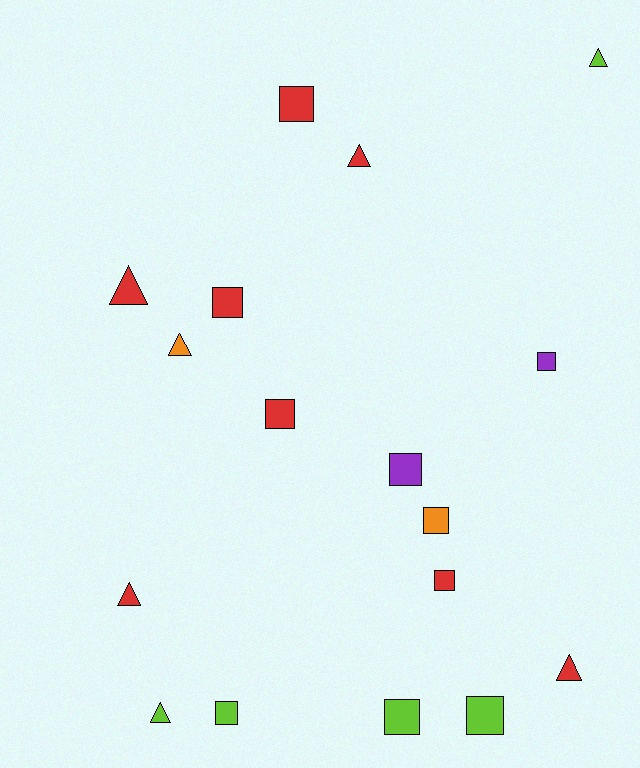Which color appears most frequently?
Red, with 8 objects.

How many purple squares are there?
There are 2 purple squares.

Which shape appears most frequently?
Square, with 10 objects.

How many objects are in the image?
There are 17 objects.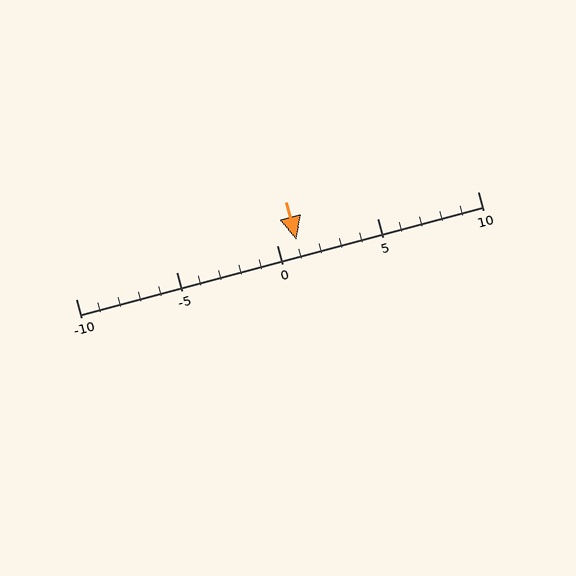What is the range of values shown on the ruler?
The ruler shows values from -10 to 10.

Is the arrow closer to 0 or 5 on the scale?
The arrow is closer to 0.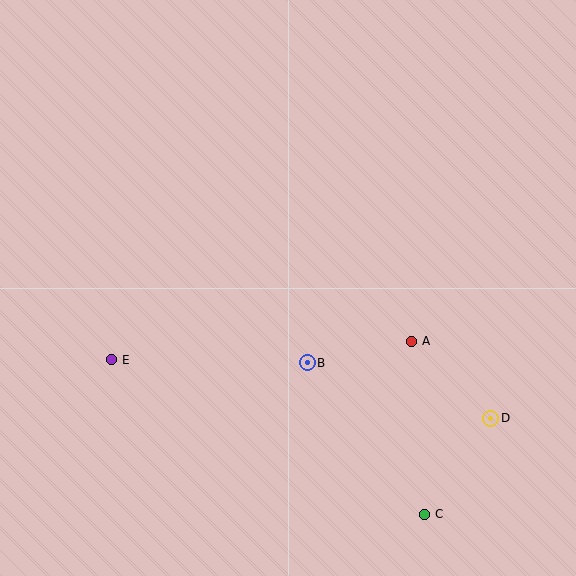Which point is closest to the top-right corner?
Point A is closest to the top-right corner.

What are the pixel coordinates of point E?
Point E is at (112, 360).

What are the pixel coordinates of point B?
Point B is at (307, 363).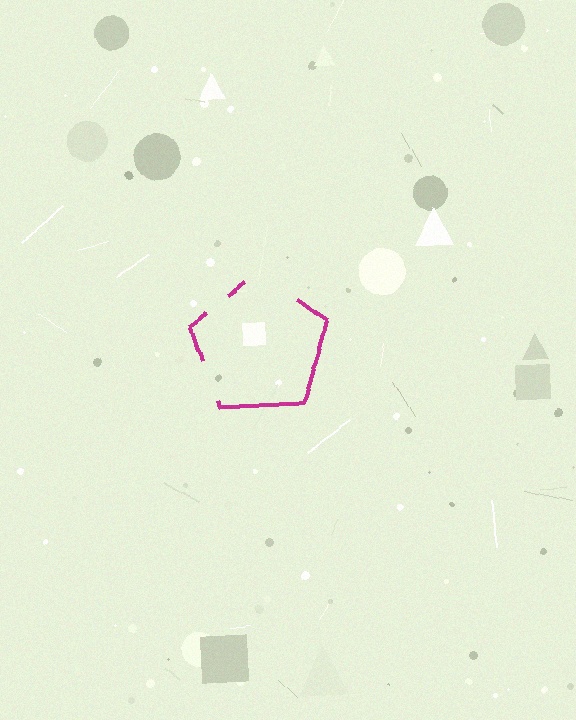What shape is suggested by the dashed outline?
The dashed outline suggests a pentagon.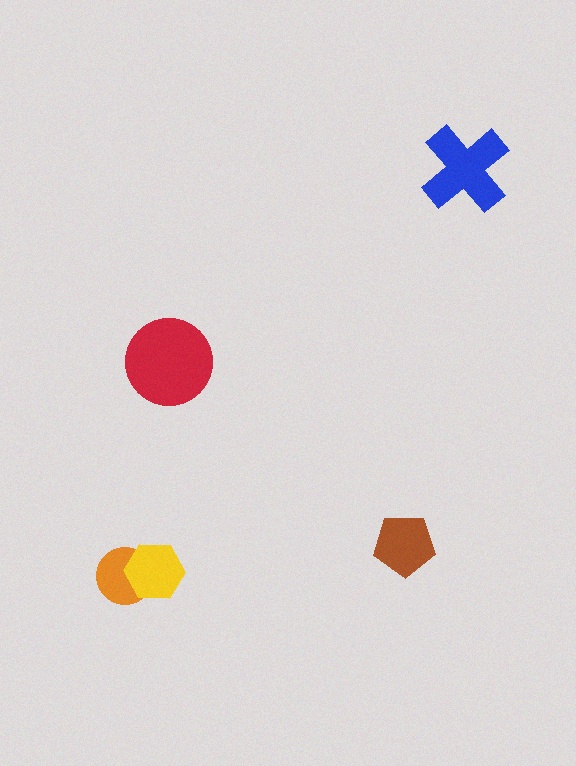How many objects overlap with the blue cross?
0 objects overlap with the blue cross.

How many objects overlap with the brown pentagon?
0 objects overlap with the brown pentagon.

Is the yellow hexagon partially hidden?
No, no other shape covers it.